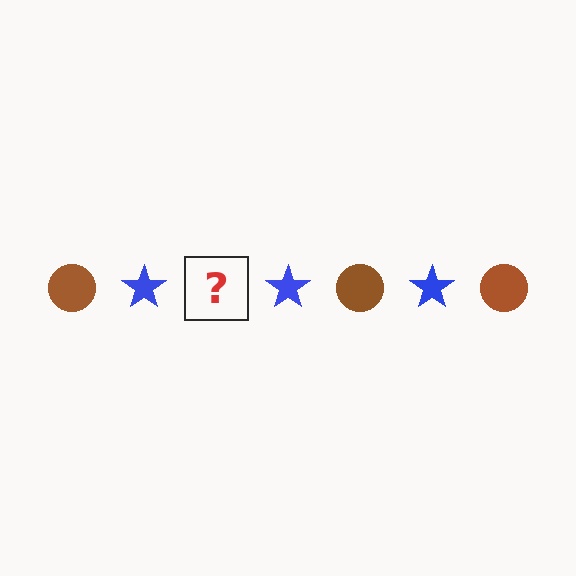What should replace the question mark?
The question mark should be replaced with a brown circle.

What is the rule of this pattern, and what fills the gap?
The rule is that the pattern alternates between brown circle and blue star. The gap should be filled with a brown circle.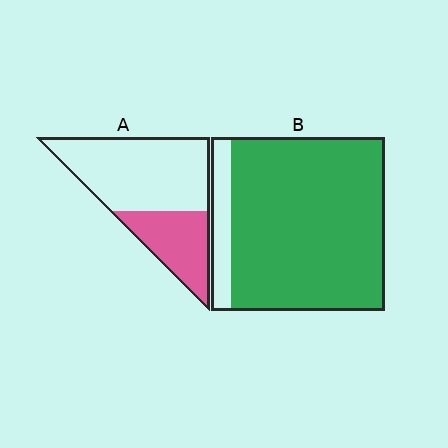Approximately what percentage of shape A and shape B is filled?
A is approximately 35% and B is approximately 90%.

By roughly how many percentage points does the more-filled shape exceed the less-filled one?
By roughly 55 percentage points (B over A).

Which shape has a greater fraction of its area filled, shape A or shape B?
Shape B.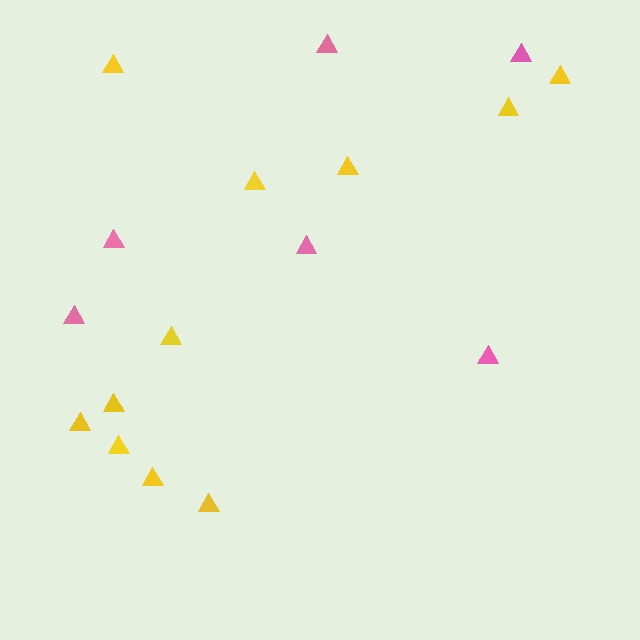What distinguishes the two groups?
There are 2 groups: one group of yellow triangles (11) and one group of pink triangles (6).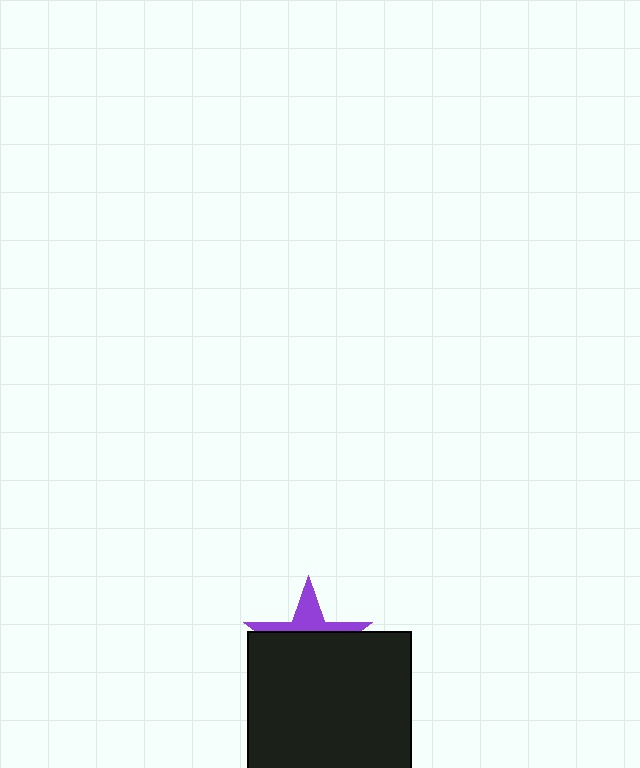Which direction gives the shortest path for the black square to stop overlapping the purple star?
Moving down gives the shortest separation.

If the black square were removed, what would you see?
You would see the complete purple star.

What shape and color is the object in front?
The object in front is a black square.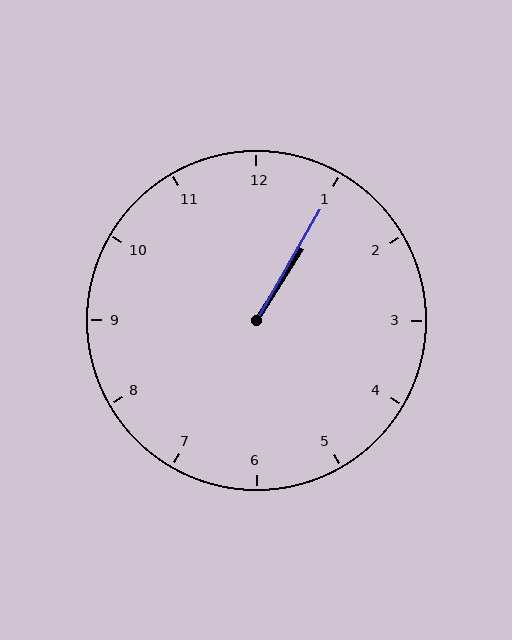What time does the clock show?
1:05.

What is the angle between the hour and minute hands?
Approximately 2 degrees.